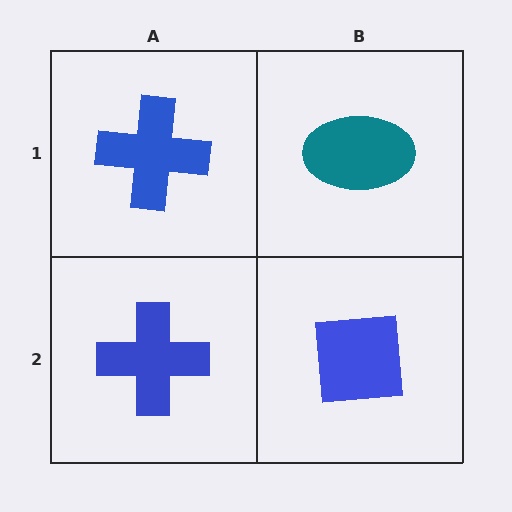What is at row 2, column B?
A blue square.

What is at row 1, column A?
A blue cross.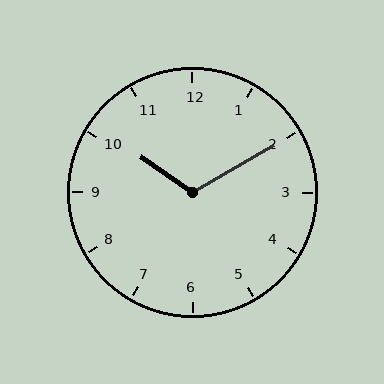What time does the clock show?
10:10.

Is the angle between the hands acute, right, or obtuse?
It is obtuse.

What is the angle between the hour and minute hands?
Approximately 115 degrees.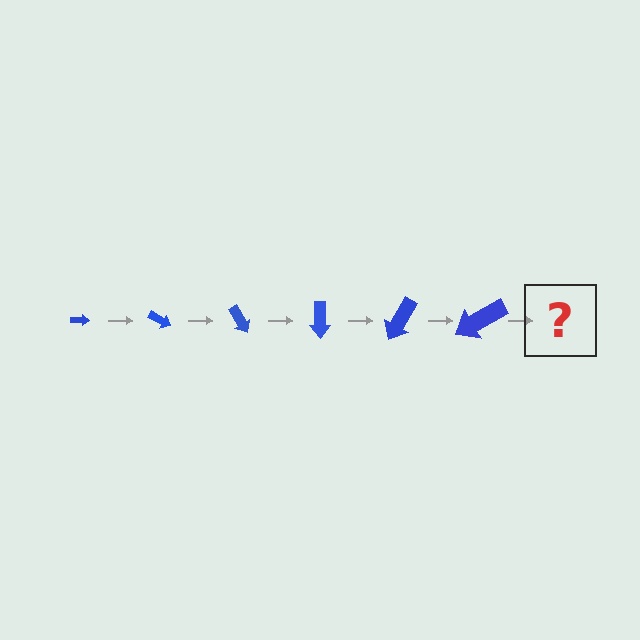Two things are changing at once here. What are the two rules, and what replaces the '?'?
The two rules are that the arrow grows larger each step and it rotates 30 degrees each step. The '?' should be an arrow, larger than the previous one and rotated 180 degrees from the start.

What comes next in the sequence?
The next element should be an arrow, larger than the previous one and rotated 180 degrees from the start.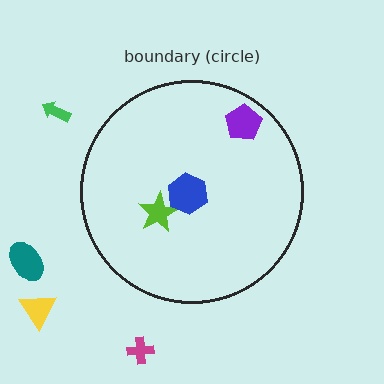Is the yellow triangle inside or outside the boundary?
Outside.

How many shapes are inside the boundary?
3 inside, 4 outside.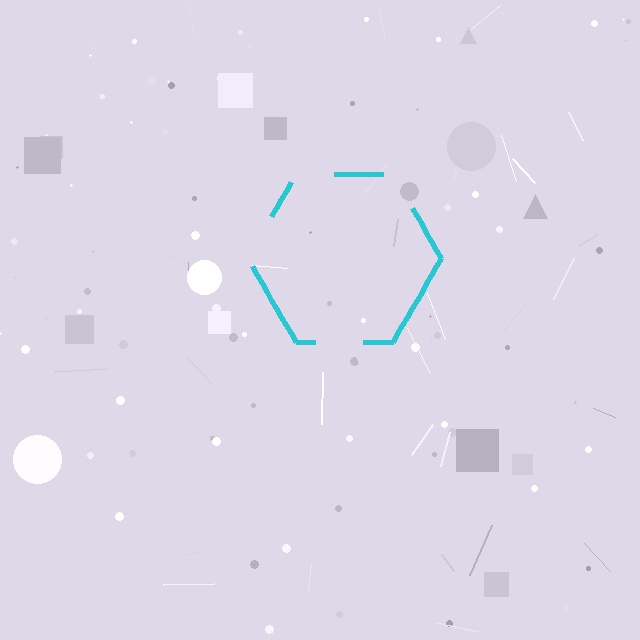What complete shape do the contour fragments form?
The contour fragments form a hexagon.